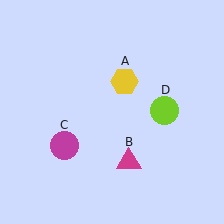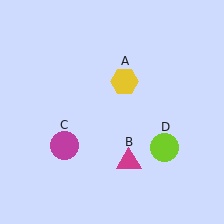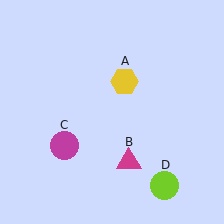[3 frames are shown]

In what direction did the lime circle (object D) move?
The lime circle (object D) moved down.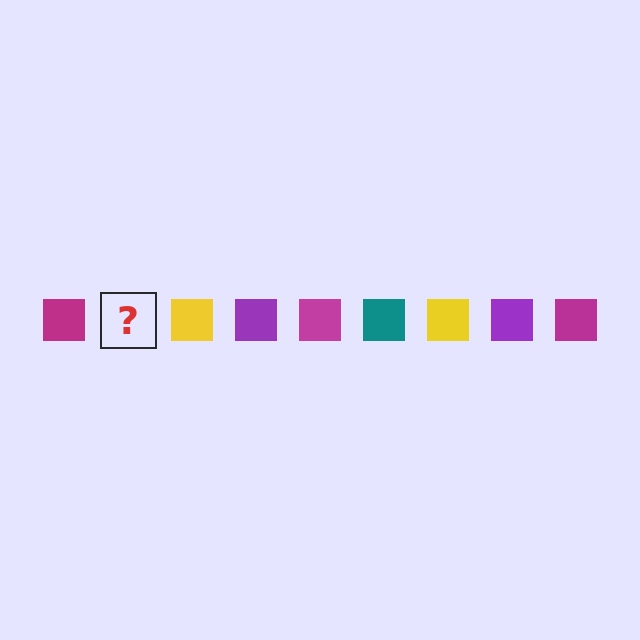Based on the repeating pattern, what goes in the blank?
The blank should be a teal square.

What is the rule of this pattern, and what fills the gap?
The rule is that the pattern cycles through magenta, teal, yellow, purple squares. The gap should be filled with a teal square.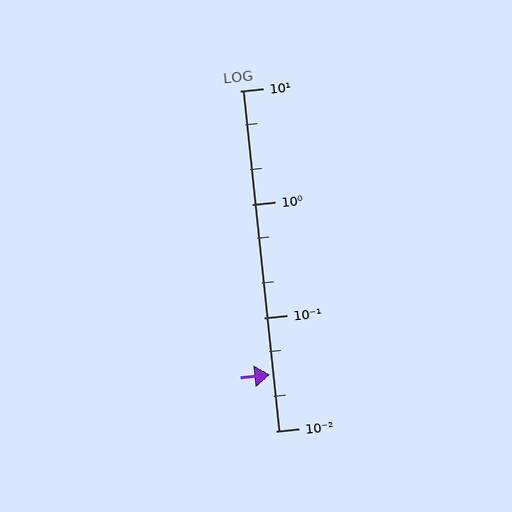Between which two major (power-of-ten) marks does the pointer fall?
The pointer is between 0.01 and 0.1.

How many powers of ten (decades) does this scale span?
The scale spans 3 decades, from 0.01 to 10.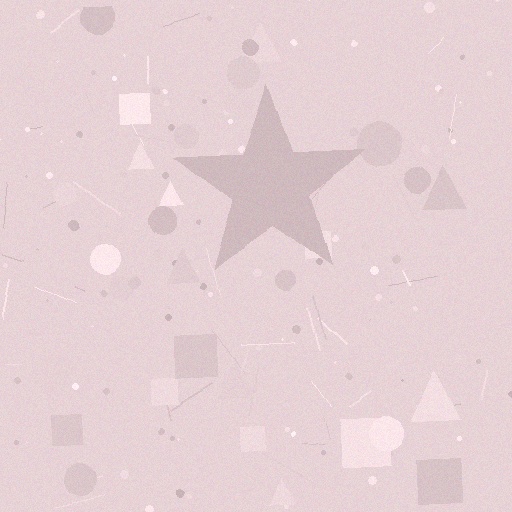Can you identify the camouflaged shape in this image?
The camouflaged shape is a star.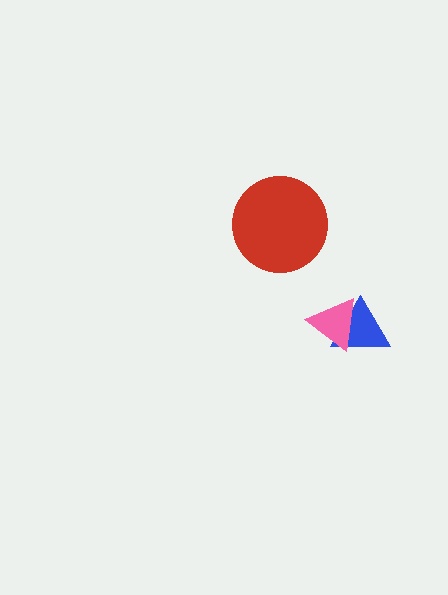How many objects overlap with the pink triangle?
1 object overlaps with the pink triangle.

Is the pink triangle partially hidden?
No, no other shape covers it.